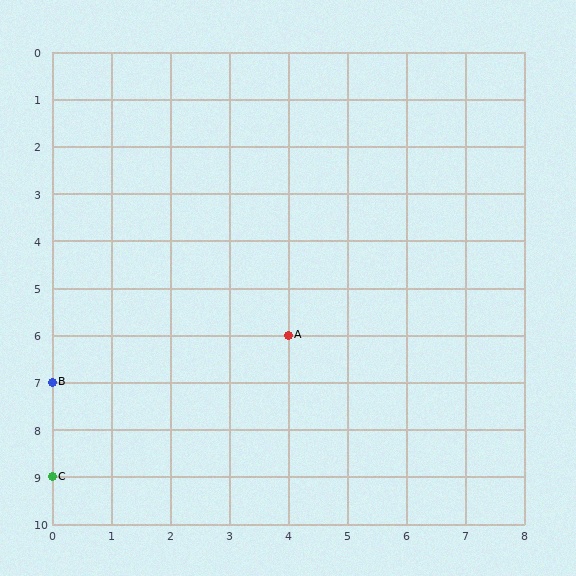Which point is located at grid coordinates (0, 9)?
Point C is at (0, 9).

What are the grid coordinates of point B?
Point B is at grid coordinates (0, 7).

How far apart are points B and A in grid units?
Points B and A are 4 columns and 1 row apart (about 4.1 grid units diagonally).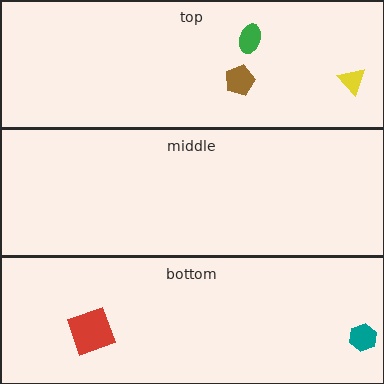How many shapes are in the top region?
3.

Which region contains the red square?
The bottom region.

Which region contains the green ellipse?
The top region.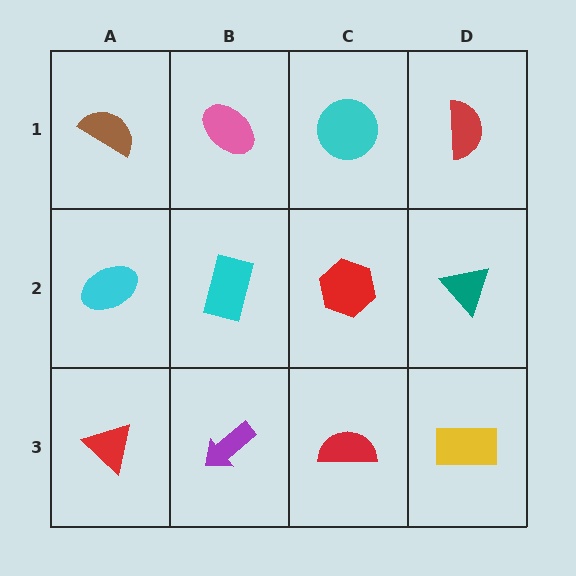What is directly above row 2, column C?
A cyan circle.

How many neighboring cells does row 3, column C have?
3.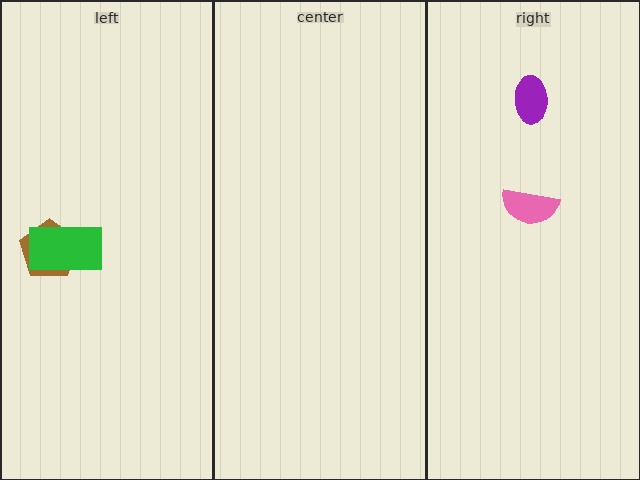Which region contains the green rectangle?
The left region.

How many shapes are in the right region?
2.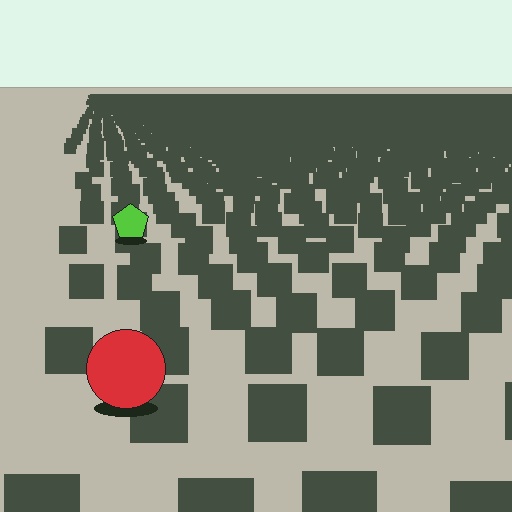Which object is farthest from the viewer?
The lime pentagon is farthest from the viewer. It appears smaller and the ground texture around it is denser.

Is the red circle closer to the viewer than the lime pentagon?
Yes. The red circle is closer — you can tell from the texture gradient: the ground texture is coarser near it.